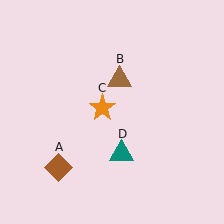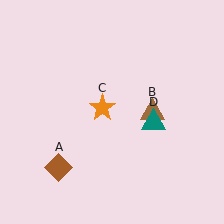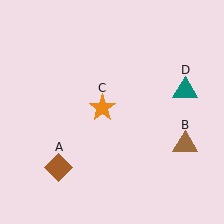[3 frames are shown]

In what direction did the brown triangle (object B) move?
The brown triangle (object B) moved down and to the right.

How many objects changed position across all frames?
2 objects changed position: brown triangle (object B), teal triangle (object D).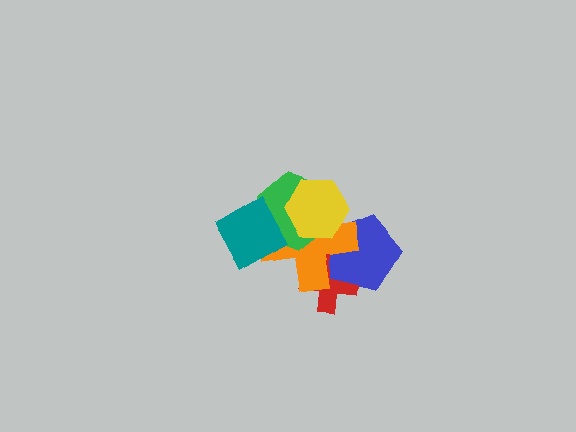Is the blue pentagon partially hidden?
Yes, it is partially covered by another shape.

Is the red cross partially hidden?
Yes, it is partially covered by another shape.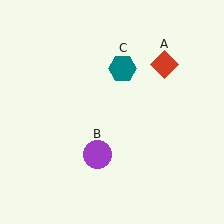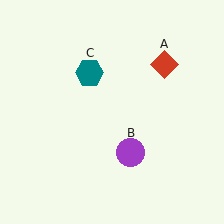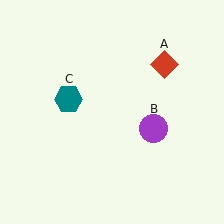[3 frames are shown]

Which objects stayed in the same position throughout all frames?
Red diamond (object A) remained stationary.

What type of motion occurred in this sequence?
The purple circle (object B), teal hexagon (object C) rotated counterclockwise around the center of the scene.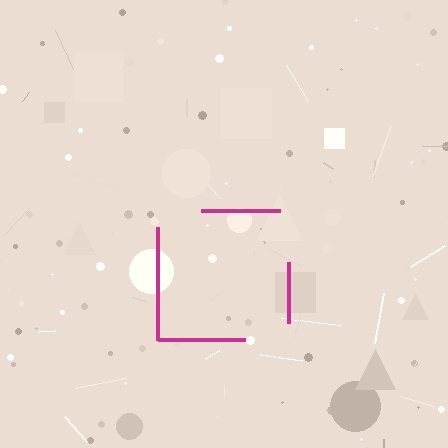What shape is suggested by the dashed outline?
The dashed outline suggests a square.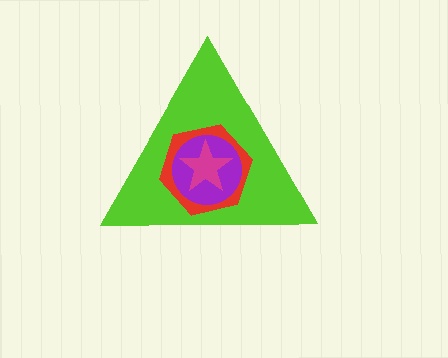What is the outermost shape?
The lime triangle.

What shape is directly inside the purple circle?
The magenta star.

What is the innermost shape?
The magenta star.